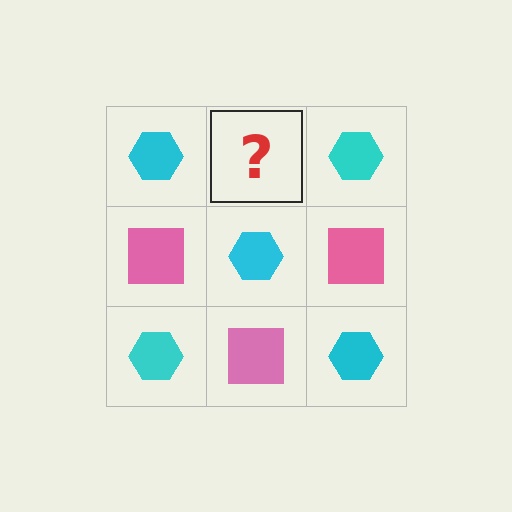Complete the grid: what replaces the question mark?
The question mark should be replaced with a pink square.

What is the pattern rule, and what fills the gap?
The rule is that it alternates cyan hexagon and pink square in a checkerboard pattern. The gap should be filled with a pink square.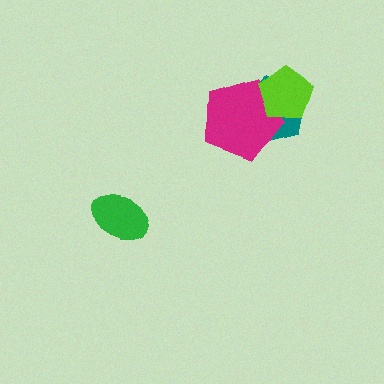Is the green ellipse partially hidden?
No, no other shape covers it.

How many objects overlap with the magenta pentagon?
2 objects overlap with the magenta pentagon.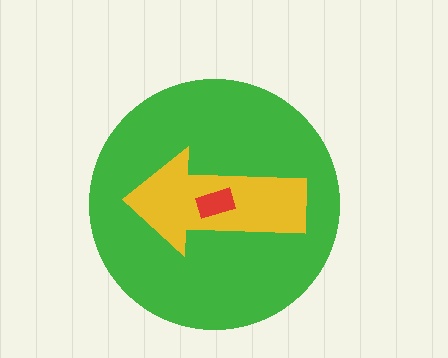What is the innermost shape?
The red rectangle.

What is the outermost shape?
The green circle.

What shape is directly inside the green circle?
The yellow arrow.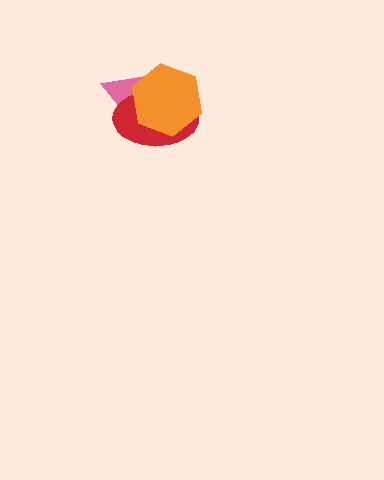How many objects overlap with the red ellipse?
2 objects overlap with the red ellipse.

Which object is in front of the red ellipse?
The orange hexagon is in front of the red ellipse.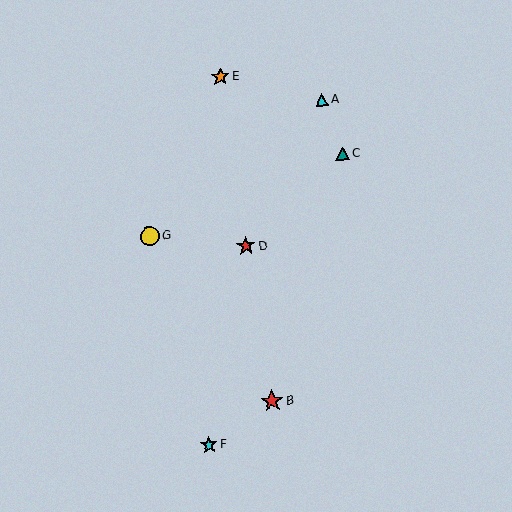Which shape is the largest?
The red star (labeled B) is the largest.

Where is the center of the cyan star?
The center of the cyan star is at (209, 445).